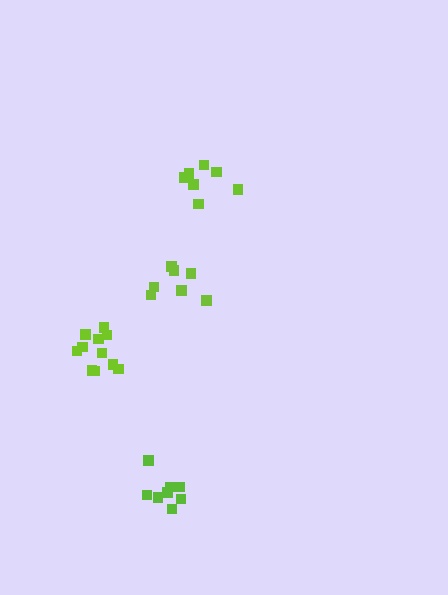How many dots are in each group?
Group 1: 7 dots, Group 2: 7 dots, Group 3: 11 dots, Group 4: 8 dots (33 total).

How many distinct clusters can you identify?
There are 4 distinct clusters.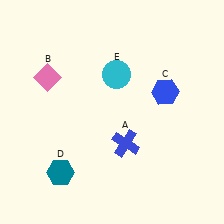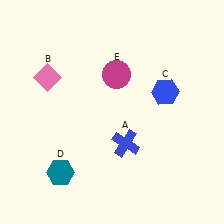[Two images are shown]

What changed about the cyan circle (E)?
In Image 1, E is cyan. In Image 2, it changed to magenta.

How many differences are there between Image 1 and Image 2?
There is 1 difference between the two images.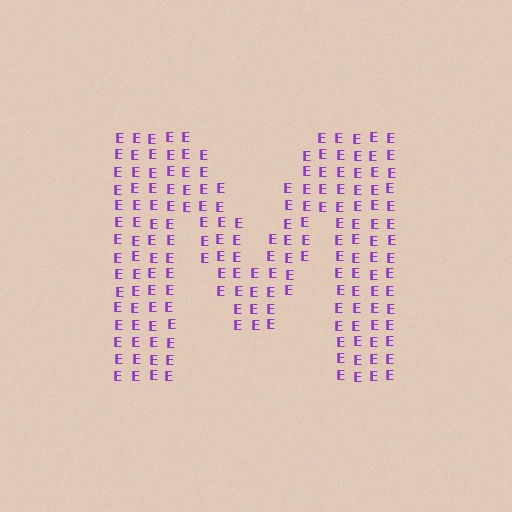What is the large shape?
The large shape is the letter M.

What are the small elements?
The small elements are letter E's.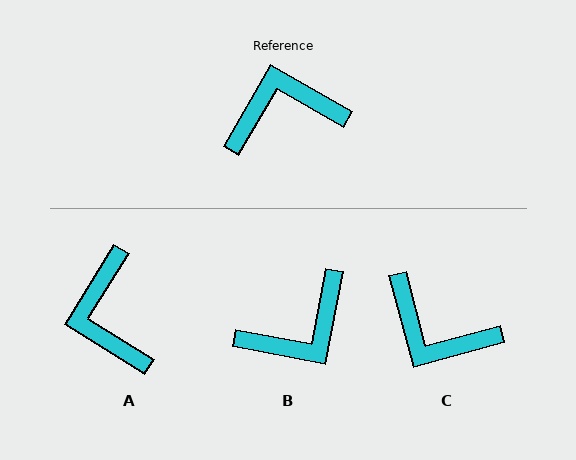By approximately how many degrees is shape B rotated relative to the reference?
Approximately 161 degrees clockwise.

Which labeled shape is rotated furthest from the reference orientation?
B, about 161 degrees away.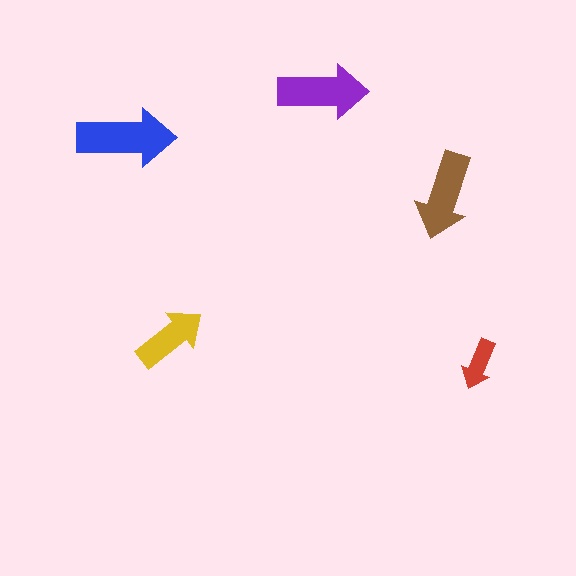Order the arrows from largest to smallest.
the blue one, the purple one, the brown one, the yellow one, the red one.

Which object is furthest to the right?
The red arrow is rightmost.